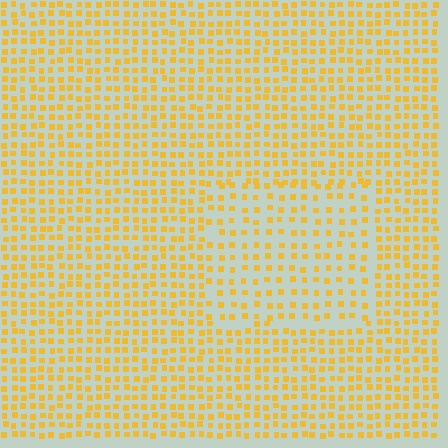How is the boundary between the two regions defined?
The boundary is defined by a change in element density (approximately 1.6x ratio). All elements are the same color, size, and shape.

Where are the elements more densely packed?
The elements are more densely packed outside the rectangle boundary.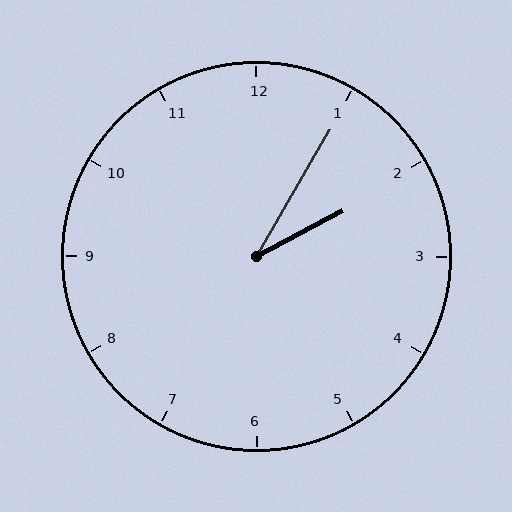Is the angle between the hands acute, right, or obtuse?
It is acute.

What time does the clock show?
2:05.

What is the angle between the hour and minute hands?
Approximately 32 degrees.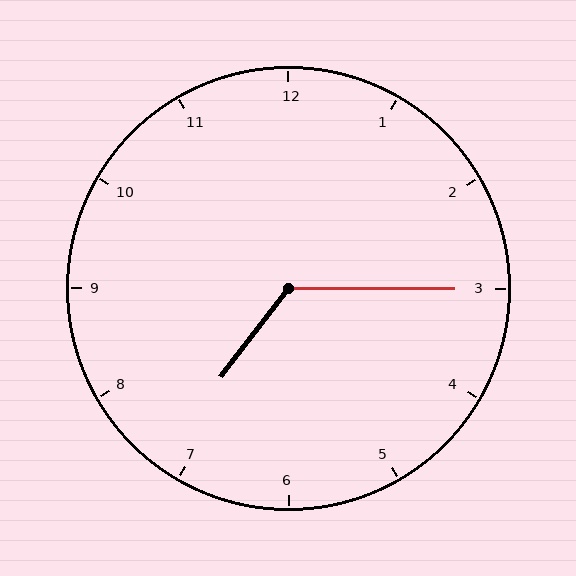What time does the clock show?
7:15.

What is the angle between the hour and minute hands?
Approximately 128 degrees.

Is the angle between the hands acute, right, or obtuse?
It is obtuse.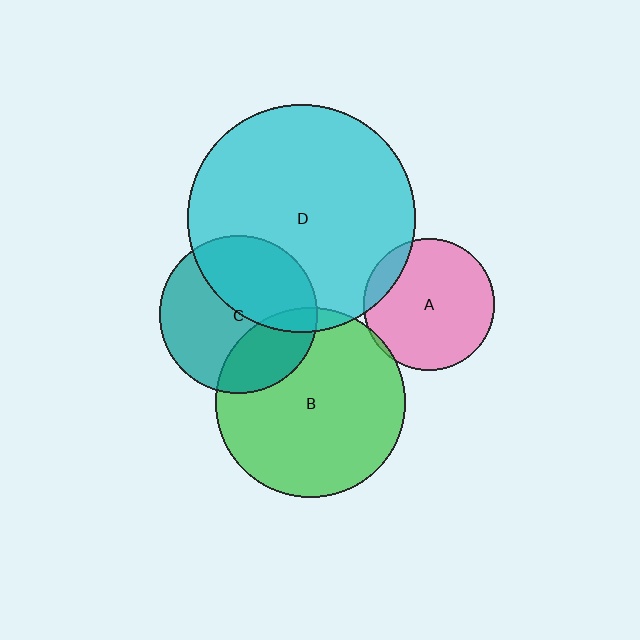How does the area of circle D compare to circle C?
Approximately 2.1 times.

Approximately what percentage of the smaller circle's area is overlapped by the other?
Approximately 10%.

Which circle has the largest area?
Circle D (cyan).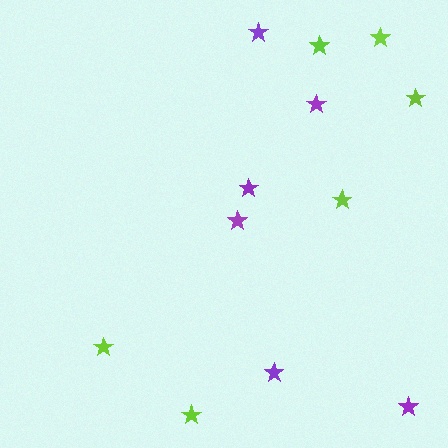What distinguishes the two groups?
There are 2 groups: one group of lime stars (6) and one group of purple stars (6).